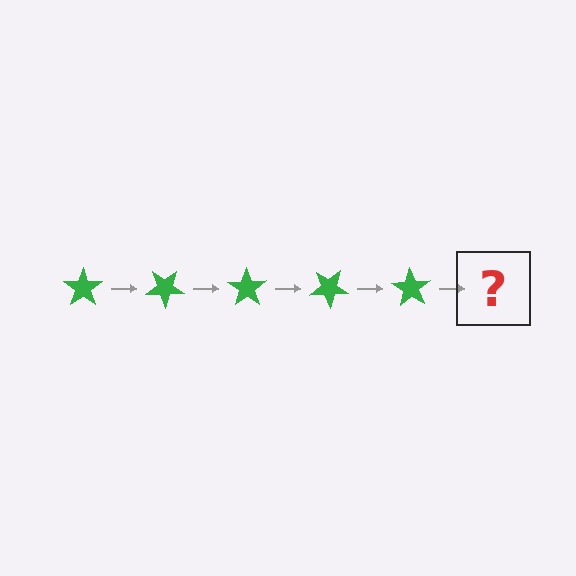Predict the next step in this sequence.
The next step is a green star rotated 175 degrees.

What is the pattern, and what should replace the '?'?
The pattern is that the star rotates 35 degrees each step. The '?' should be a green star rotated 175 degrees.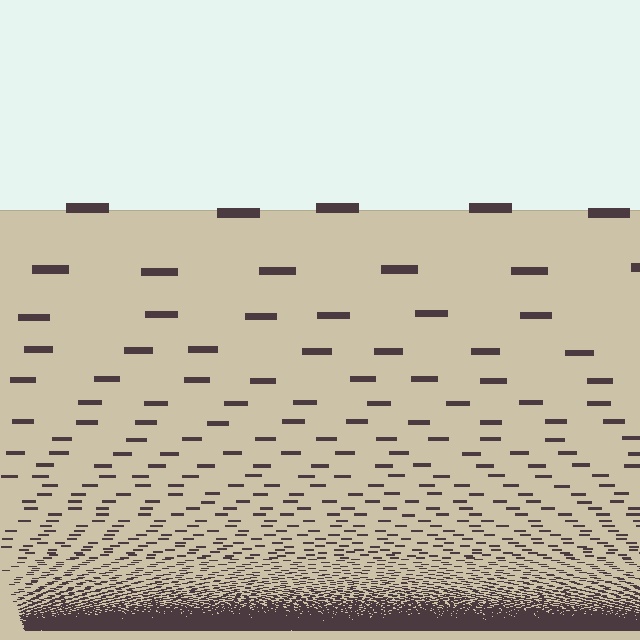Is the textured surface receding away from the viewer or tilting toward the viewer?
The surface appears to tilt toward the viewer. Texture elements get larger and sparser toward the top.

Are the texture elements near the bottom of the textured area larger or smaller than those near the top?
Smaller. The gradient is inverted — elements near the bottom are smaller and denser.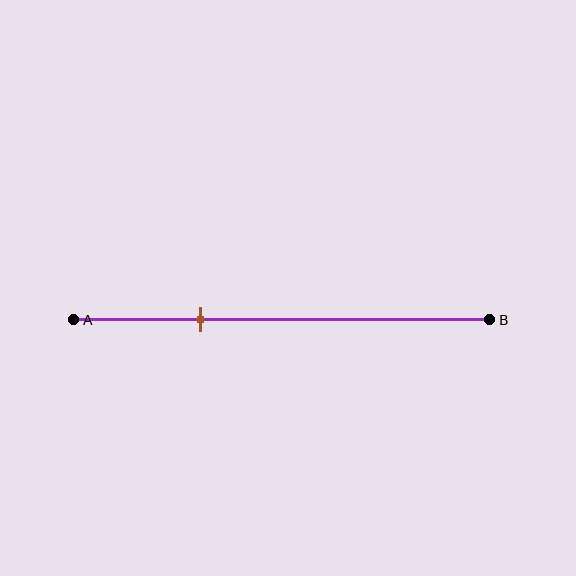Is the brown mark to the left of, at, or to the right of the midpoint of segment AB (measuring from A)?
The brown mark is to the left of the midpoint of segment AB.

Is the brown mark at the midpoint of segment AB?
No, the mark is at about 30% from A, not at the 50% midpoint.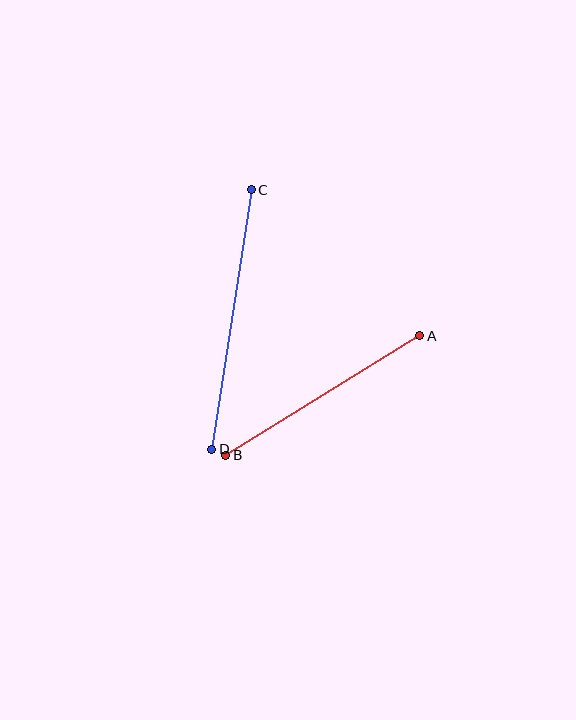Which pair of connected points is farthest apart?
Points C and D are farthest apart.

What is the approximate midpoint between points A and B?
The midpoint is at approximately (323, 395) pixels.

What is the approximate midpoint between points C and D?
The midpoint is at approximately (232, 319) pixels.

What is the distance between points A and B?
The distance is approximately 228 pixels.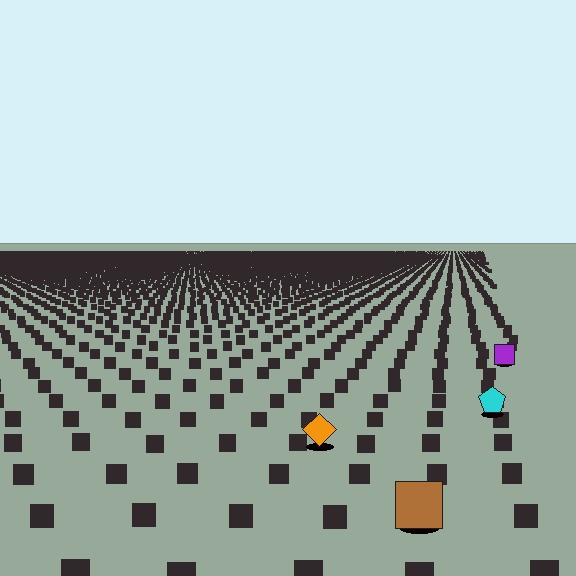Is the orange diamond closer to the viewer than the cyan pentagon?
Yes. The orange diamond is closer — you can tell from the texture gradient: the ground texture is coarser near it.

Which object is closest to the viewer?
The brown square is closest. The texture marks near it are larger and more spread out.